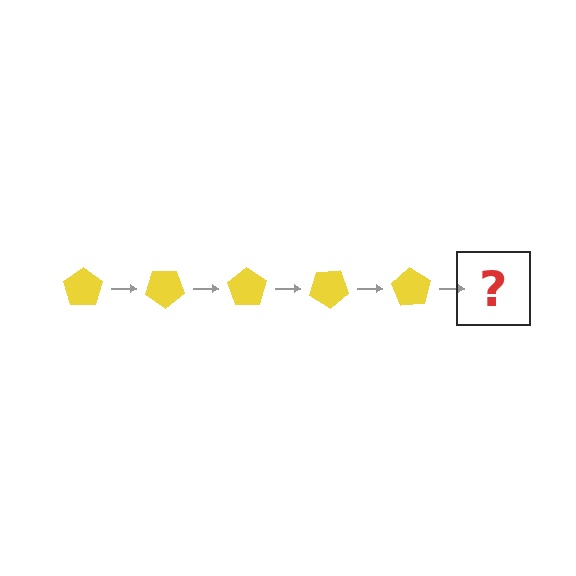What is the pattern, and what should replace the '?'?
The pattern is that the pentagon rotates 35 degrees each step. The '?' should be a yellow pentagon rotated 175 degrees.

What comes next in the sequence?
The next element should be a yellow pentagon rotated 175 degrees.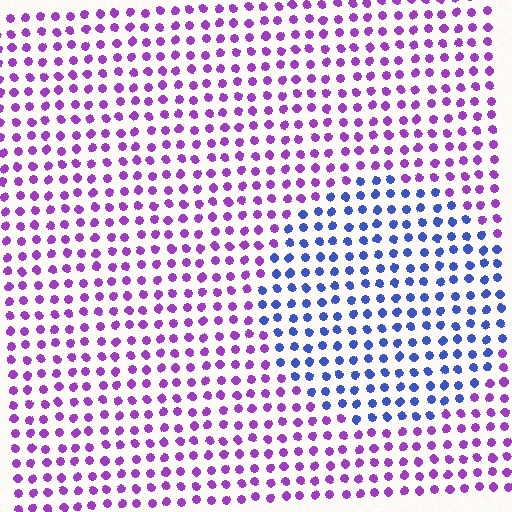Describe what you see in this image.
The image is filled with small purple elements in a uniform arrangement. A circle-shaped region is visible where the elements are tinted to a slightly different hue, forming a subtle color boundary.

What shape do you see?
I see a circle.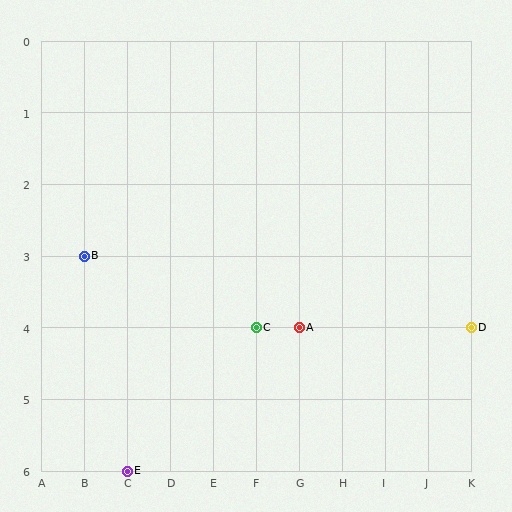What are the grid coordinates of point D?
Point D is at grid coordinates (K, 4).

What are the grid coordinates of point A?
Point A is at grid coordinates (G, 4).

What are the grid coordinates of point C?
Point C is at grid coordinates (F, 4).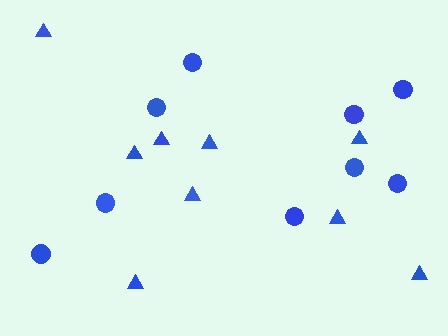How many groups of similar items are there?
There are 2 groups: one group of circles (9) and one group of triangles (9).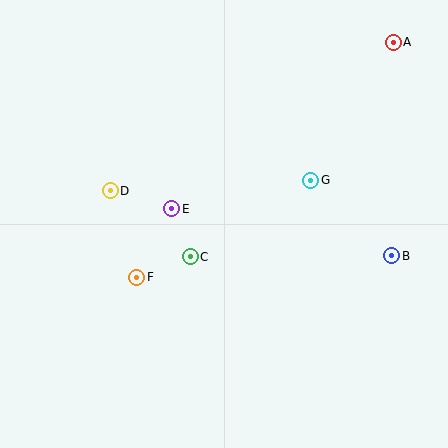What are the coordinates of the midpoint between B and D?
The midpoint between B and D is at (251, 223).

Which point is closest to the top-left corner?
Point D is closest to the top-left corner.